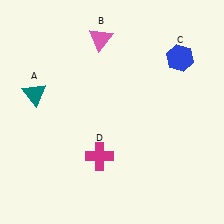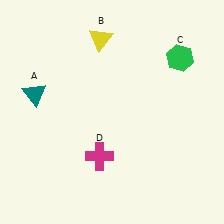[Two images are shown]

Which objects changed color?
B changed from pink to yellow. C changed from blue to green.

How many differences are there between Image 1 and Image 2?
There are 2 differences between the two images.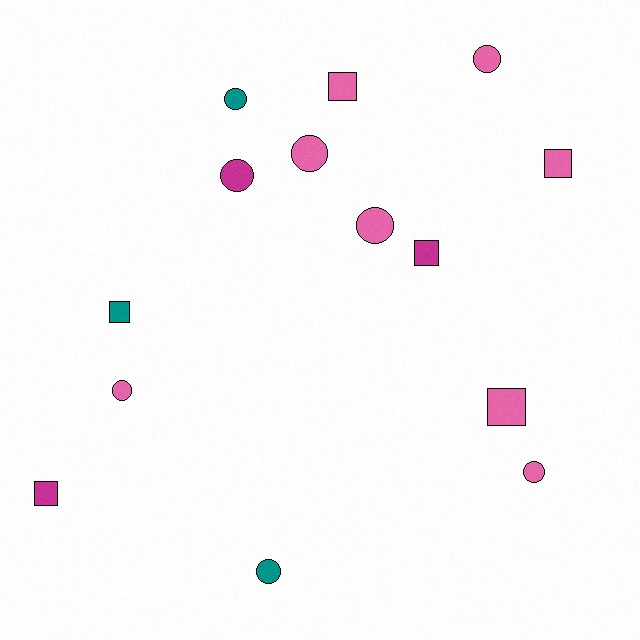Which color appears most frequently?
Pink, with 8 objects.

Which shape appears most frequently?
Circle, with 8 objects.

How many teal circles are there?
There are 2 teal circles.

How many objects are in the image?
There are 14 objects.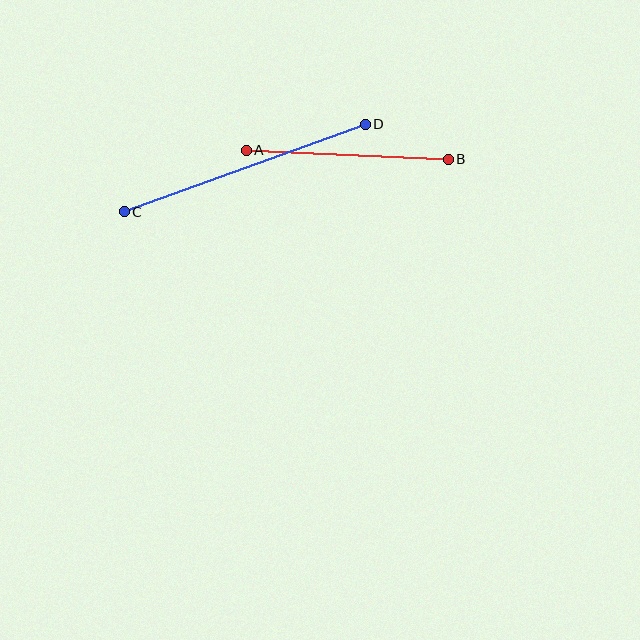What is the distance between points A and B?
The distance is approximately 202 pixels.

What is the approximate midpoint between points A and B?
The midpoint is at approximately (347, 155) pixels.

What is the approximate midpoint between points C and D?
The midpoint is at approximately (245, 168) pixels.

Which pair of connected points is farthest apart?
Points C and D are farthest apart.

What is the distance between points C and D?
The distance is approximately 256 pixels.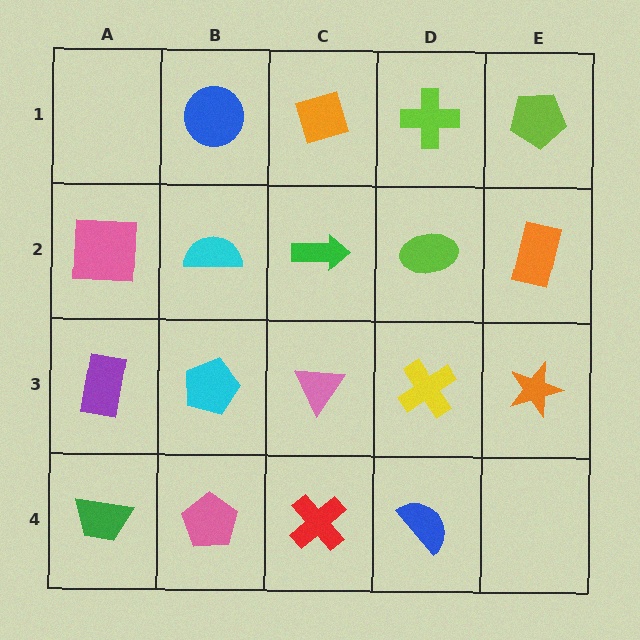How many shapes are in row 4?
4 shapes.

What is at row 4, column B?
A pink pentagon.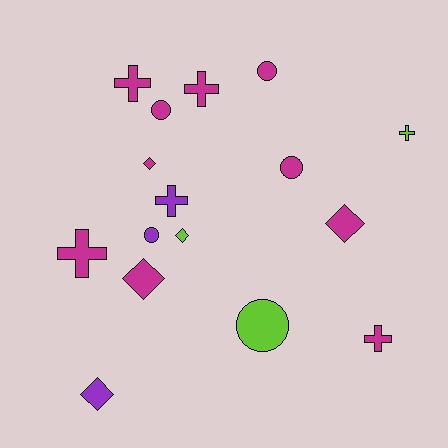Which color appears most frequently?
Magenta, with 10 objects.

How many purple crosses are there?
There is 1 purple cross.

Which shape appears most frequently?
Cross, with 6 objects.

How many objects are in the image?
There are 16 objects.